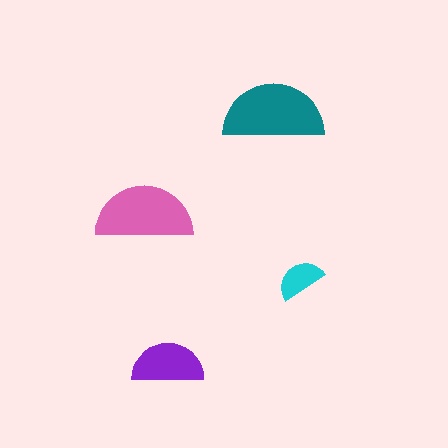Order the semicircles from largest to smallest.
the teal one, the pink one, the purple one, the cyan one.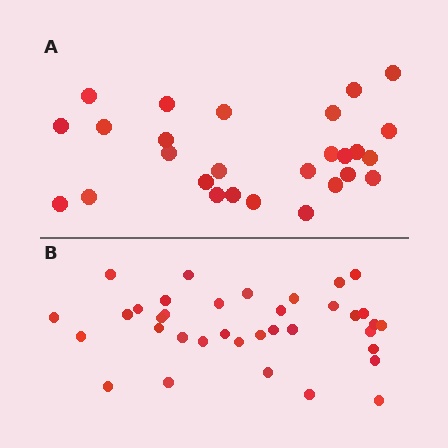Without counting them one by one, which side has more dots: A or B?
Region B (the bottom region) has more dots.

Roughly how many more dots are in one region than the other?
Region B has roughly 8 or so more dots than region A.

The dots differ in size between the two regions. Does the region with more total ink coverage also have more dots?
No. Region A has more total ink coverage because its dots are larger, but region B actually contains more individual dots. Total area can be misleading — the number of items is what matters here.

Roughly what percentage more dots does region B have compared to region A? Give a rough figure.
About 35% more.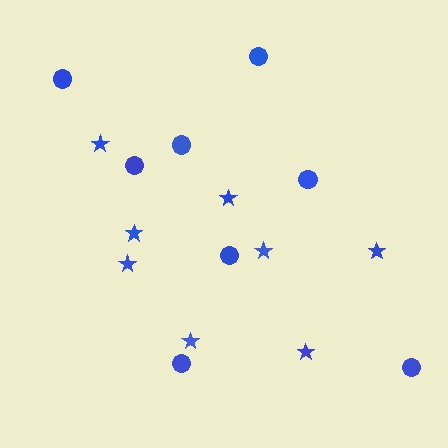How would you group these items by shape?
There are 2 groups: one group of stars (8) and one group of circles (8).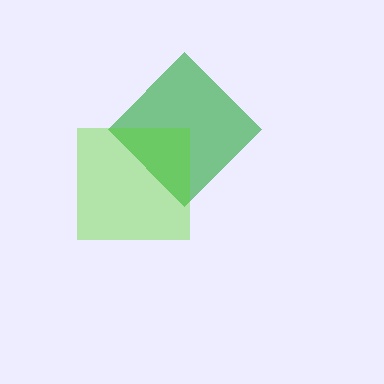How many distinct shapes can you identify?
There are 2 distinct shapes: a green diamond, a lime square.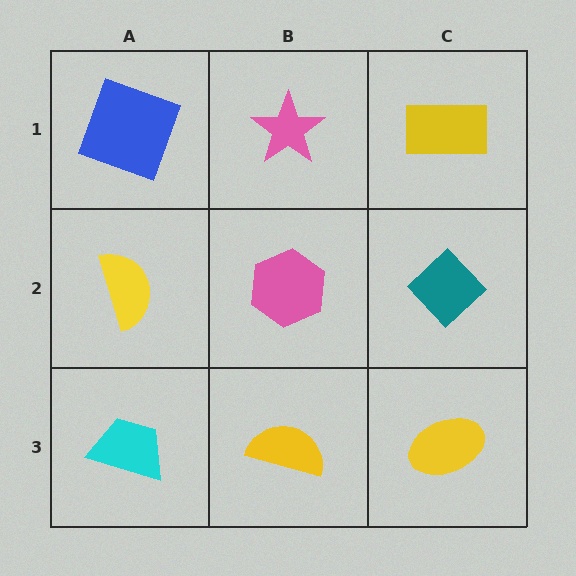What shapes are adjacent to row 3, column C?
A teal diamond (row 2, column C), a yellow semicircle (row 3, column B).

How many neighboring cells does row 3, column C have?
2.